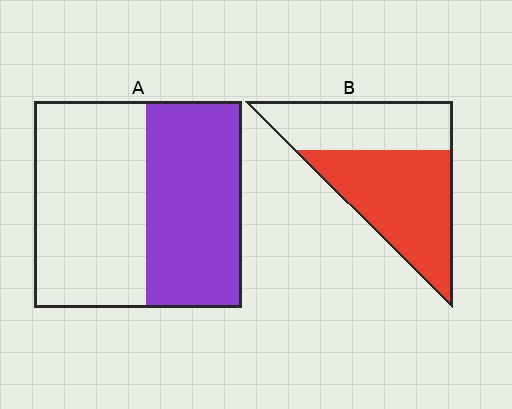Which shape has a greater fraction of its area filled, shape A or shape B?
Shape B.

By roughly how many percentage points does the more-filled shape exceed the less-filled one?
By roughly 10 percentage points (B over A).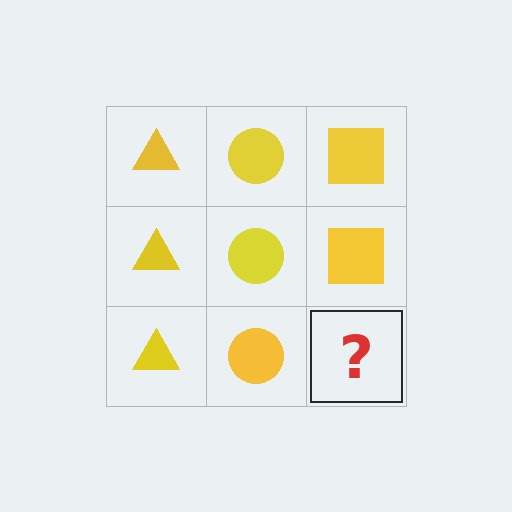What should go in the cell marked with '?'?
The missing cell should contain a yellow square.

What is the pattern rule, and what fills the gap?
The rule is that each column has a consistent shape. The gap should be filled with a yellow square.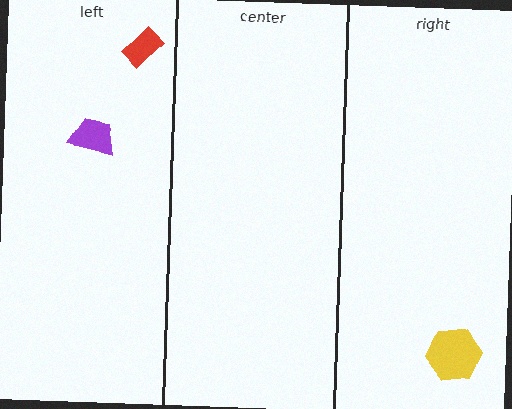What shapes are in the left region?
The purple trapezoid, the red rectangle.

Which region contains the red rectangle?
The left region.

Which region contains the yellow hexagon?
The right region.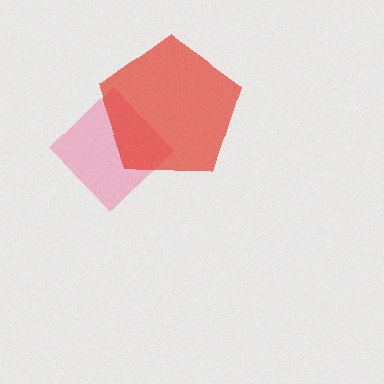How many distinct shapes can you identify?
There are 2 distinct shapes: a pink diamond, a red pentagon.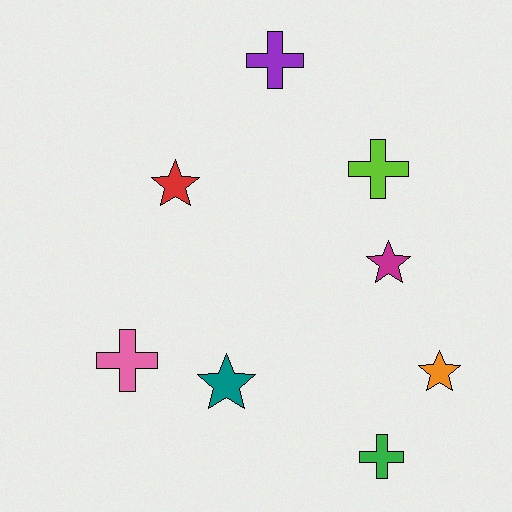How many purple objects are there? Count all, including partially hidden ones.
There is 1 purple object.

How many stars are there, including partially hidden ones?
There are 4 stars.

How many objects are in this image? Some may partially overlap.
There are 8 objects.